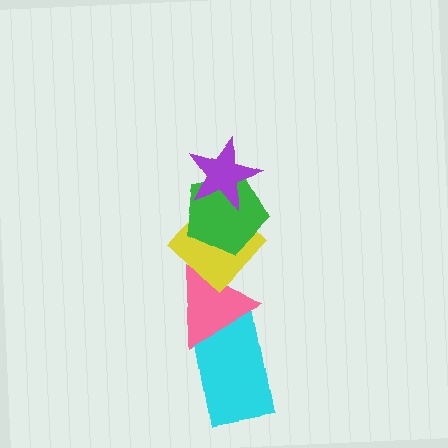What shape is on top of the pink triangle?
The yellow diamond is on top of the pink triangle.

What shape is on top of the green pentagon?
The purple star is on top of the green pentagon.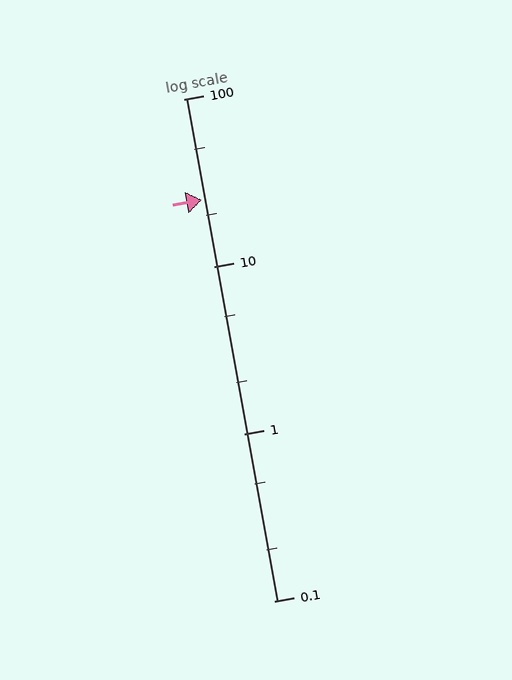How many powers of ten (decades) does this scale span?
The scale spans 3 decades, from 0.1 to 100.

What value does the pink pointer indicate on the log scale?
The pointer indicates approximately 25.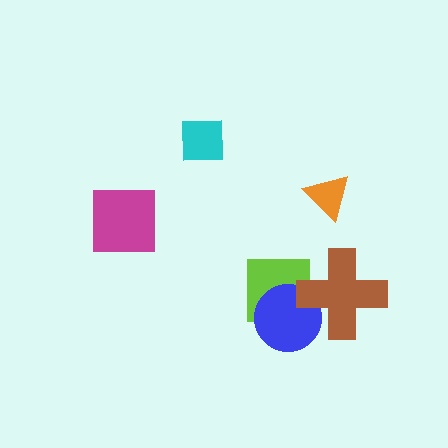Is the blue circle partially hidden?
Yes, it is partially covered by another shape.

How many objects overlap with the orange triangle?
0 objects overlap with the orange triangle.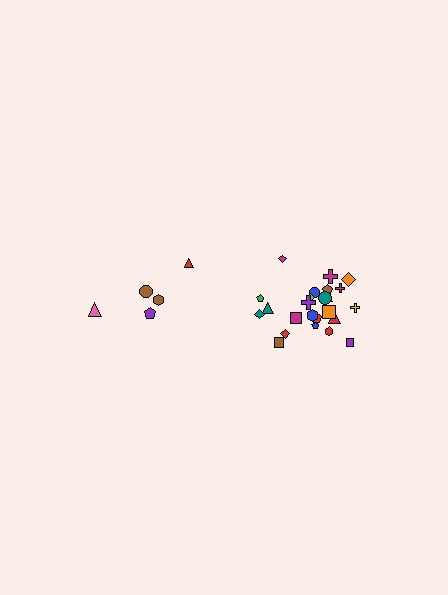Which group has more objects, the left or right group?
The right group.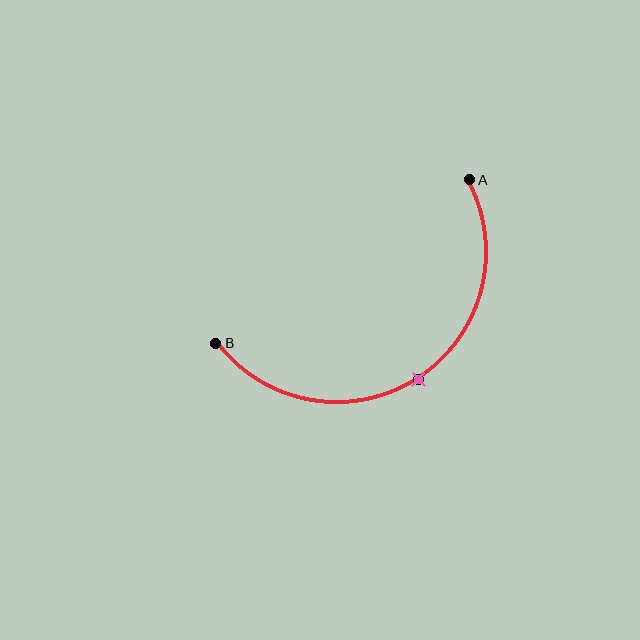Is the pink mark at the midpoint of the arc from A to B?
Yes. The pink mark lies on the arc at equal arc-length from both A and B — it is the arc midpoint.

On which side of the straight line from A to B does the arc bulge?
The arc bulges below the straight line connecting A and B.